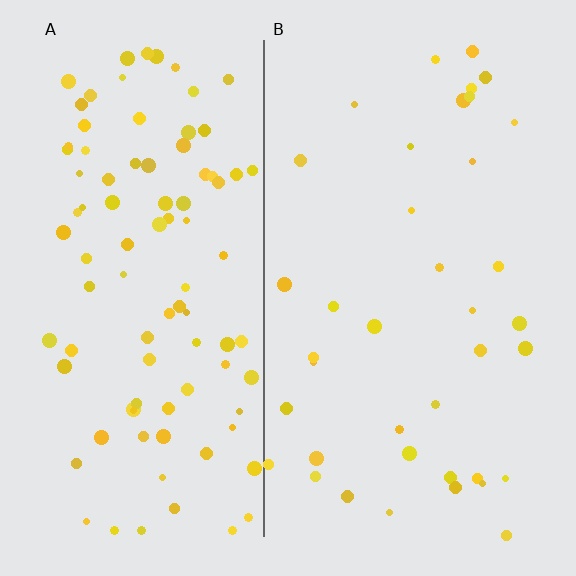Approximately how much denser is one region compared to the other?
Approximately 2.5× — region A over region B.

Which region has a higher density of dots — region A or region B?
A (the left).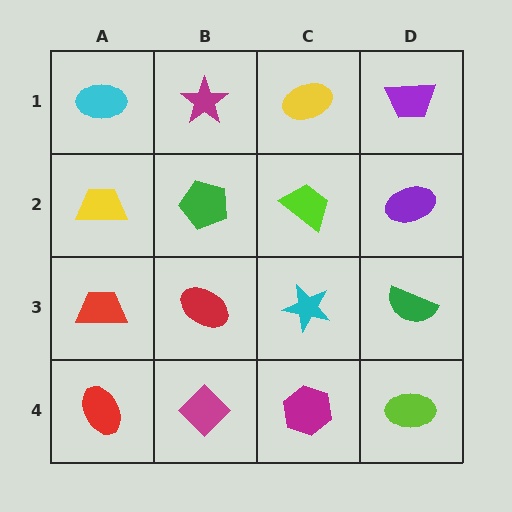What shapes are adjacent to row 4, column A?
A red trapezoid (row 3, column A), a magenta diamond (row 4, column B).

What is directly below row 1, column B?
A green pentagon.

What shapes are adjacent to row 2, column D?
A purple trapezoid (row 1, column D), a green semicircle (row 3, column D), a lime trapezoid (row 2, column C).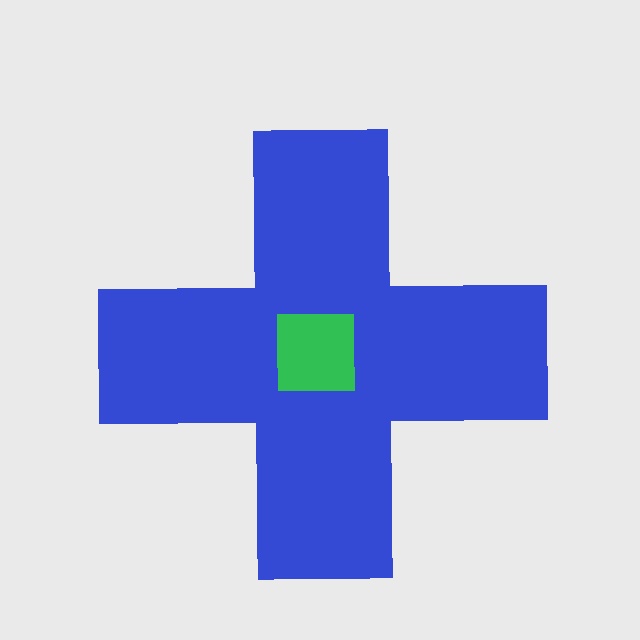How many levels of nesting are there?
2.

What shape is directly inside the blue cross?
The green square.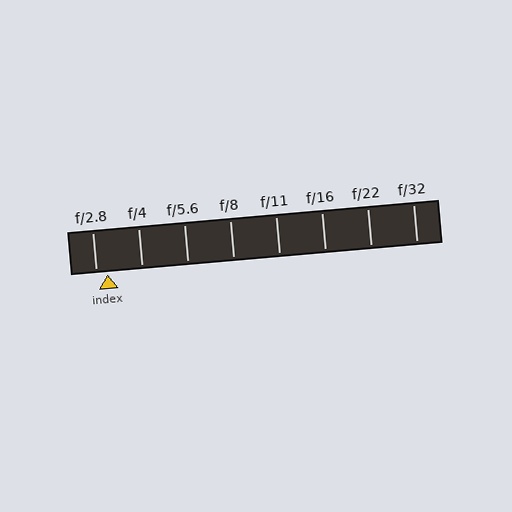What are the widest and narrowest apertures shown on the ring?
The widest aperture shown is f/2.8 and the narrowest is f/32.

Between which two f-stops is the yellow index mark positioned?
The index mark is between f/2.8 and f/4.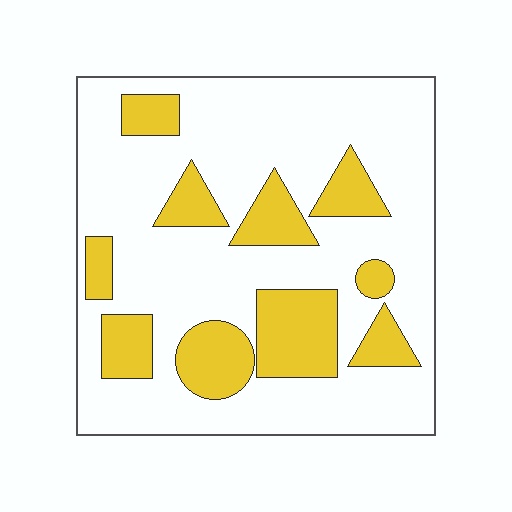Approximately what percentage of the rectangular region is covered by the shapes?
Approximately 25%.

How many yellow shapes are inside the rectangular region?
10.